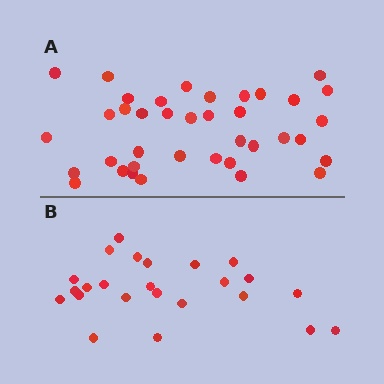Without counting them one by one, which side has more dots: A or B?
Region A (the top region) has more dots.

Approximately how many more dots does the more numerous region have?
Region A has approximately 15 more dots than region B.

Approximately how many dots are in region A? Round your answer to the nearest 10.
About 40 dots. (The exact count is 38, which rounds to 40.)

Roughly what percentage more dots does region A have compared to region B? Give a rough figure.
About 60% more.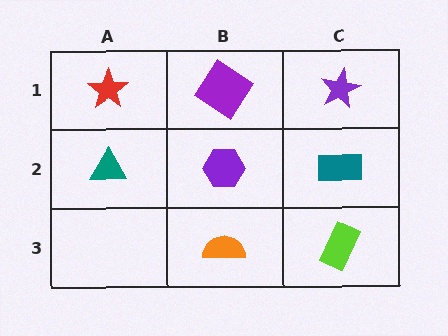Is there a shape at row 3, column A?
No, that cell is empty.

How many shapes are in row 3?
2 shapes.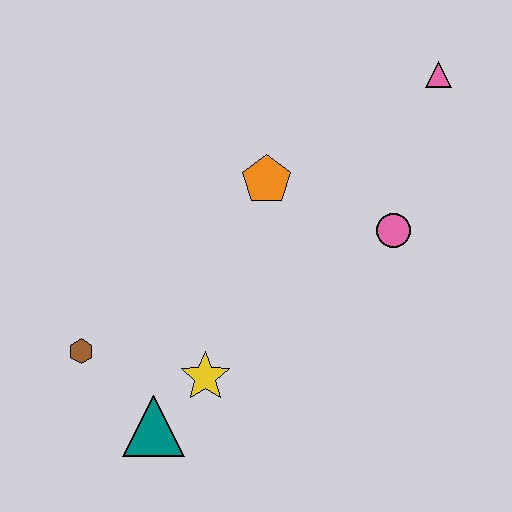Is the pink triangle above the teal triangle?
Yes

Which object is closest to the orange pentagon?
The pink circle is closest to the orange pentagon.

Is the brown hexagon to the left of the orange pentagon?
Yes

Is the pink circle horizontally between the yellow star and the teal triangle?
No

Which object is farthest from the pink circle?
The brown hexagon is farthest from the pink circle.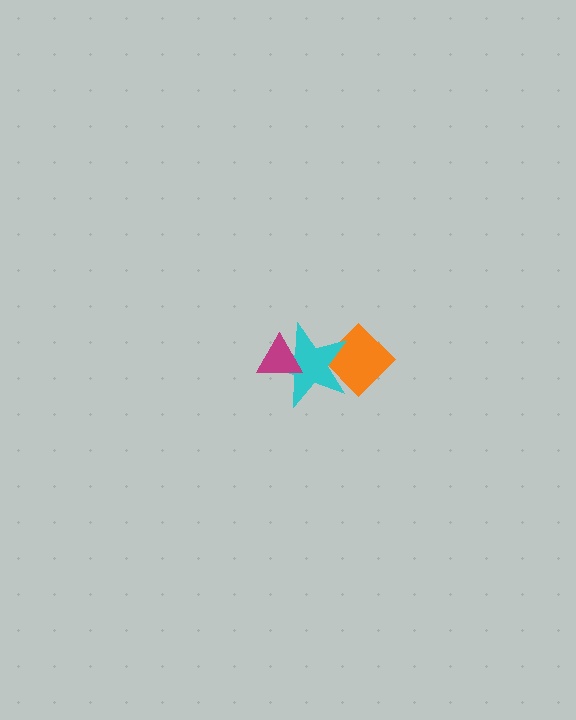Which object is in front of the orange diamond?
The cyan star is in front of the orange diamond.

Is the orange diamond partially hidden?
Yes, it is partially covered by another shape.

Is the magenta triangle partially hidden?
No, no other shape covers it.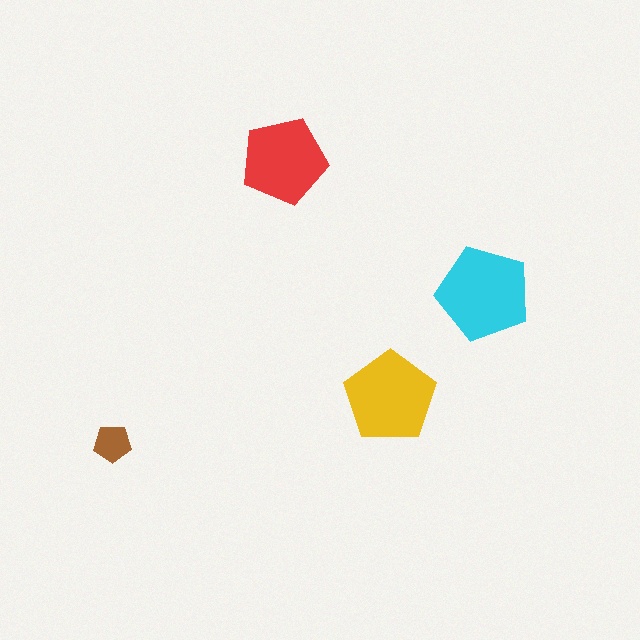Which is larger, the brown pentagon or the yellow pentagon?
The yellow one.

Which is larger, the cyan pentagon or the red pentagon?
The cyan one.